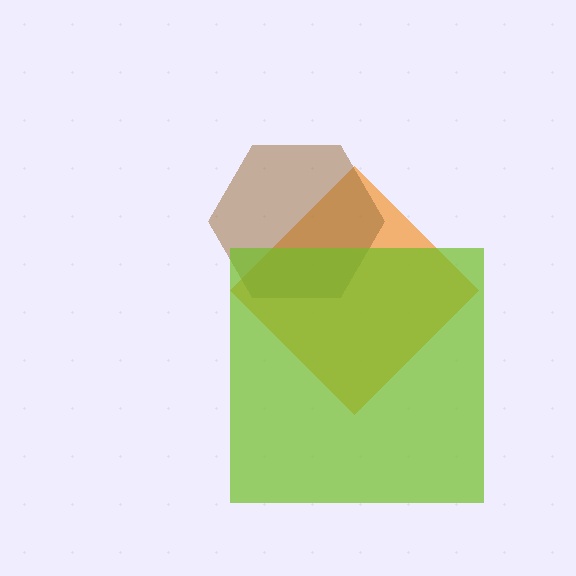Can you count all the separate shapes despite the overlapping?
Yes, there are 3 separate shapes.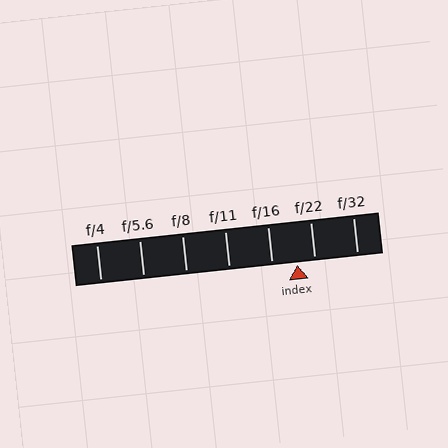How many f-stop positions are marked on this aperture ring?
There are 7 f-stop positions marked.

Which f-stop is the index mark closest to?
The index mark is closest to f/22.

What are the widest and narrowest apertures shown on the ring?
The widest aperture shown is f/4 and the narrowest is f/32.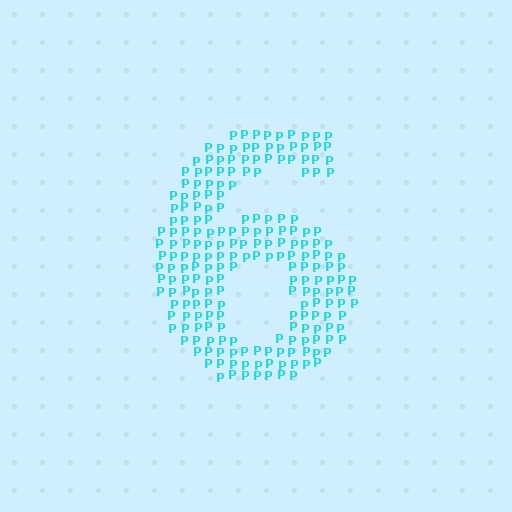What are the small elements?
The small elements are letter P's.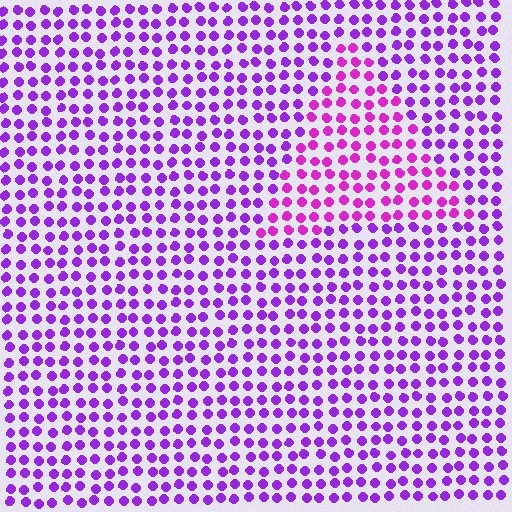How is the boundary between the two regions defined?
The boundary is defined purely by a slight shift in hue (about 28 degrees). Spacing, size, and orientation are identical on both sides.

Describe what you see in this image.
The image is filled with small purple elements in a uniform arrangement. A triangle-shaped region is visible where the elements are tinted to a slightly different hue, forming a subtle color boundary.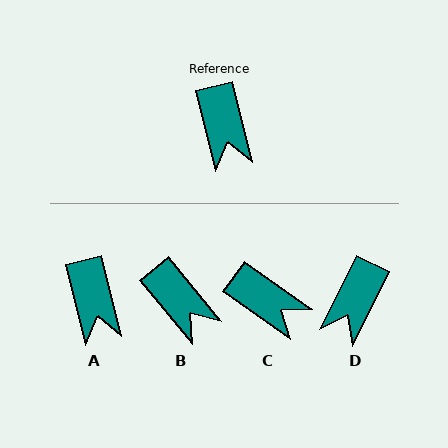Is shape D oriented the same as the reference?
No, it is off by about 41 degrees.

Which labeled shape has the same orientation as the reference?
A.